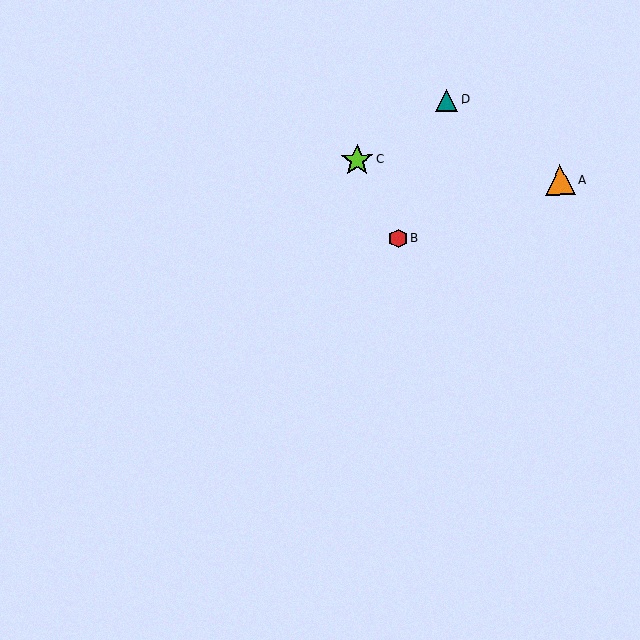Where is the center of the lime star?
The center of the lime star is at (357, 160).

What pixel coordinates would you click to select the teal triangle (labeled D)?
Click at (446, 100) to select the teal triangle D.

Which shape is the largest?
The lime star (labeled C) is the largest.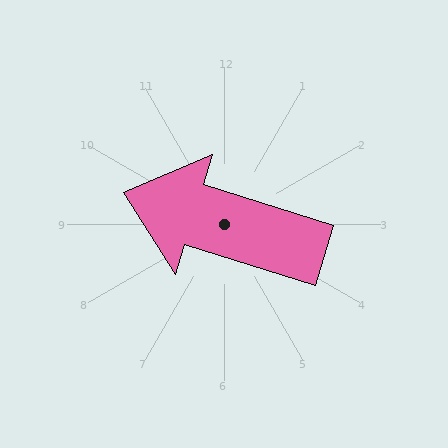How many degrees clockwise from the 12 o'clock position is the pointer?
Approximately 287 degrees.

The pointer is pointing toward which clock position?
Roughly 10 o'clock.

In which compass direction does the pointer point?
West.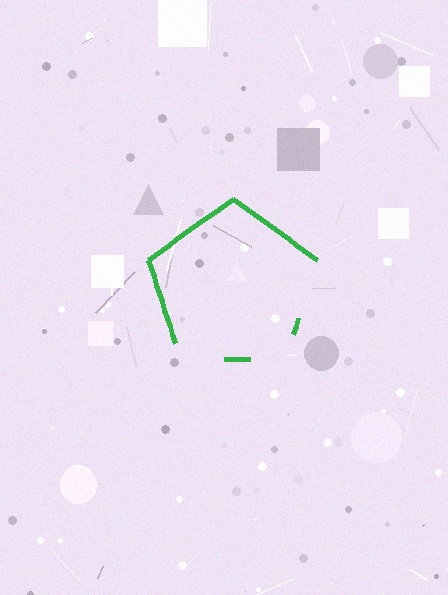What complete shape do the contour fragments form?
The contour fragments form a pentagon.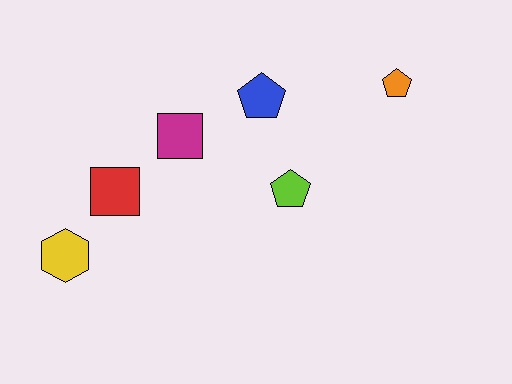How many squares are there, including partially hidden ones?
There are 2 squares.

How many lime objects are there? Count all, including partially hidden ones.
There is 1 lime object.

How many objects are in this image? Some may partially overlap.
There are 6 objects.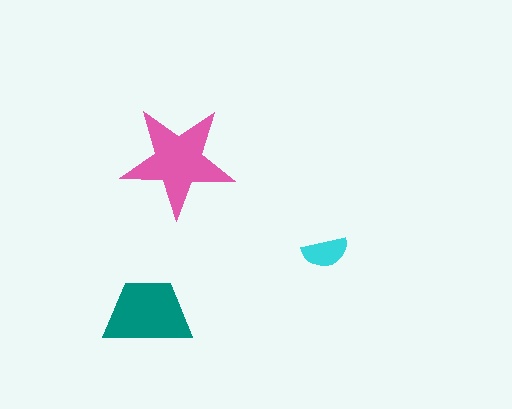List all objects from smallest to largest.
The cyan semicircle, the teal trapezoid, the pink star.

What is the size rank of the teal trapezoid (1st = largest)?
2nd.